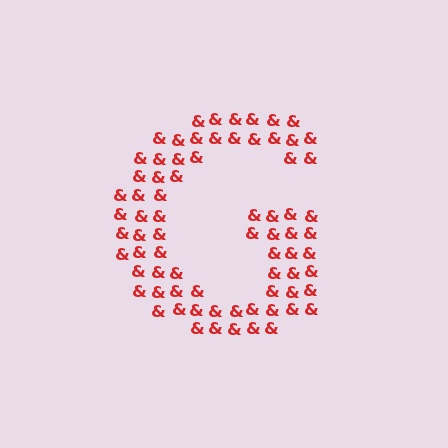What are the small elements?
The small elements are ampersands.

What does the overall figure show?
The overall figure shows the letter G.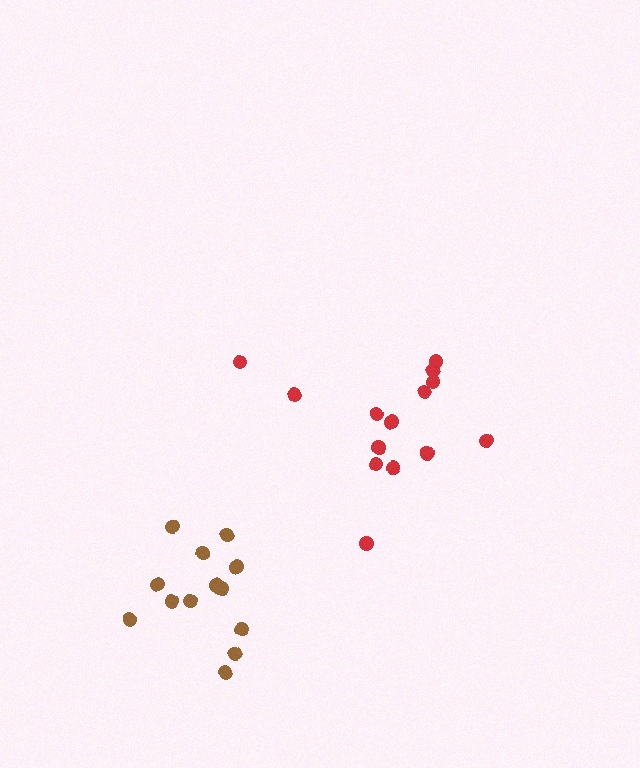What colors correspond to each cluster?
The clusters are colored: red, brown.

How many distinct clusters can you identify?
There are 2 distinct clusters.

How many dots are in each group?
Group 1: 14 dots, Group 2: 13 dots (27 total).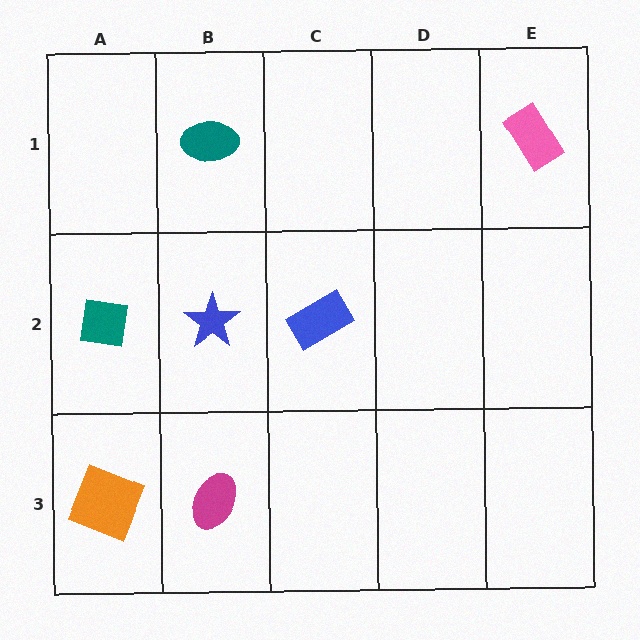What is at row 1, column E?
A pink rectangle.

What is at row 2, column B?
A blue star.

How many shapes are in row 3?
2 shapes.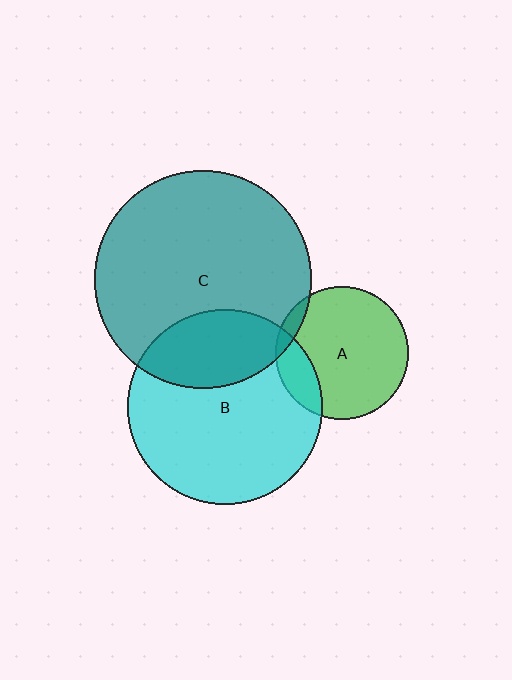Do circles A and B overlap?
Yes.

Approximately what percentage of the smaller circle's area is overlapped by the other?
Approximately 15%.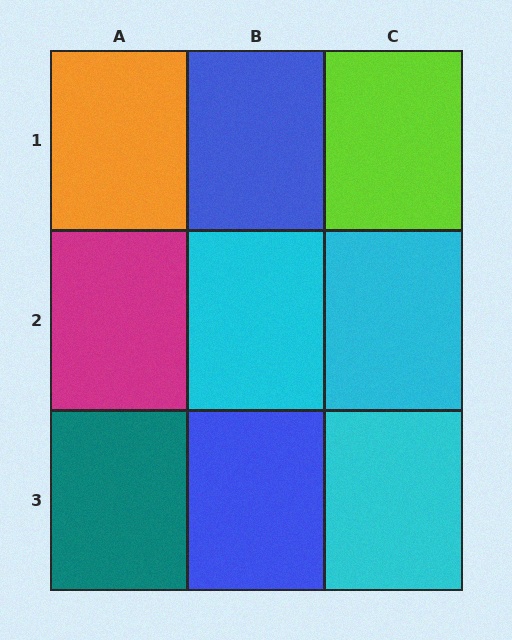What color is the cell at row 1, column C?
Lime.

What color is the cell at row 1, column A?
Orange.